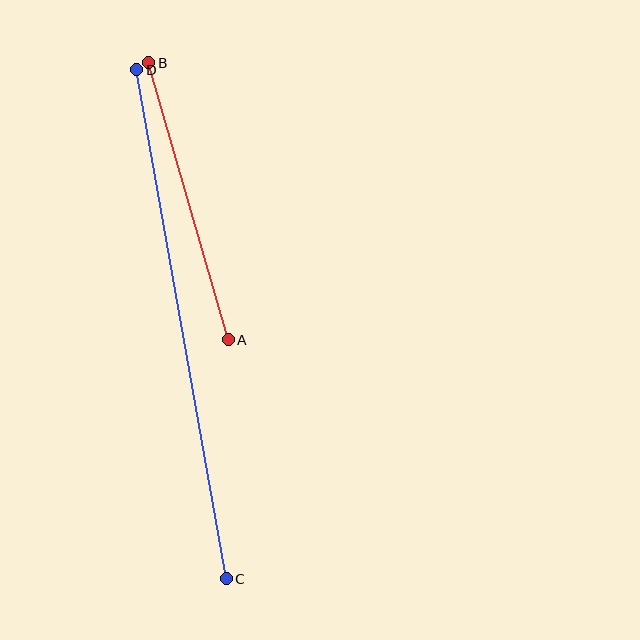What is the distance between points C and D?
The distance is approximately 517 pixels.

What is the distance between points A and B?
The distance is approximately 288 pixels.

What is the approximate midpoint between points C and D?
The midpoint is at approximately (182, 324) pixels.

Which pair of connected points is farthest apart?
Points C and D are farthest apart.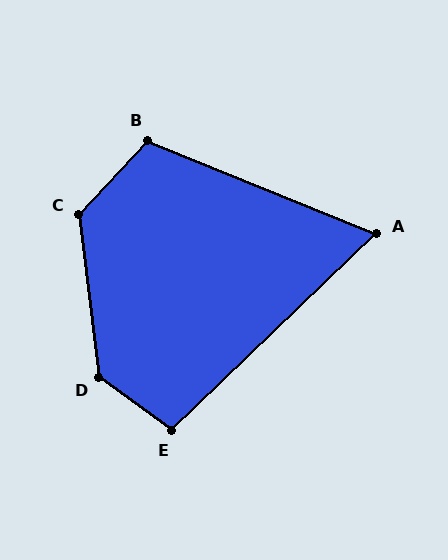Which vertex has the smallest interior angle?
A, at approximately 66 degrees.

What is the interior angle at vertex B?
Approximately 110 degrees (obtuse).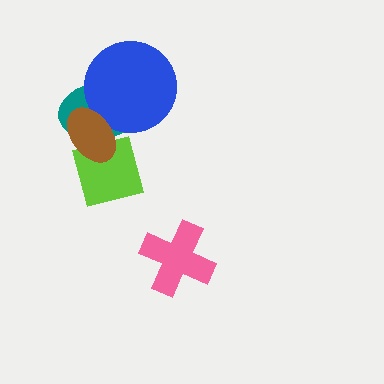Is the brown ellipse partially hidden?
No, no other shape covers it.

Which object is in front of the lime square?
The brown ellipse is in front of the lime square.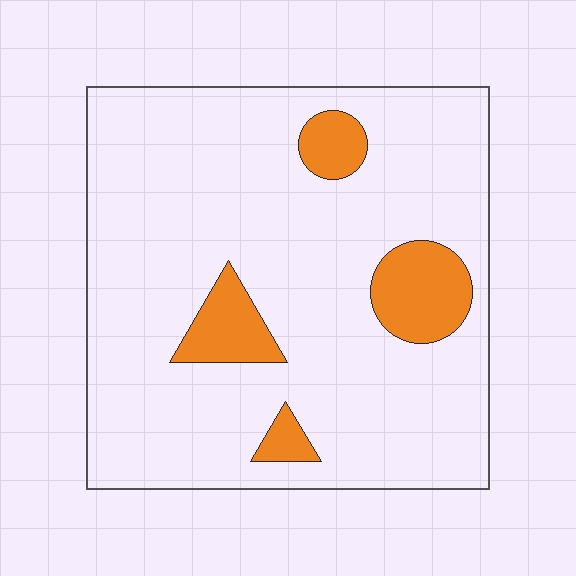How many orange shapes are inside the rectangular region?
4.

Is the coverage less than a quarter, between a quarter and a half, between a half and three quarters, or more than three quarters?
Less than a quarter.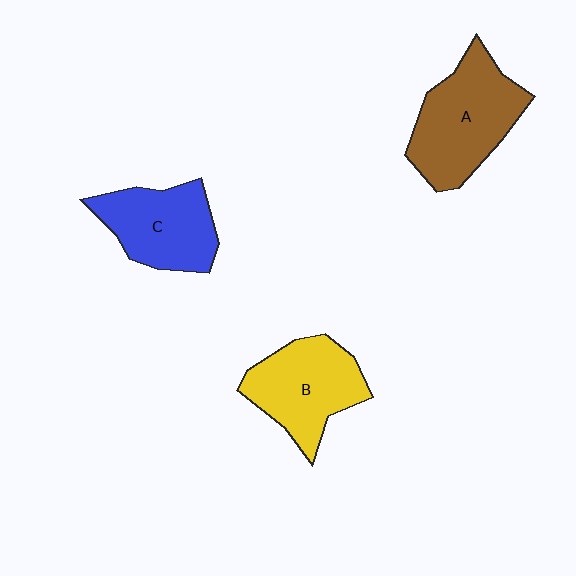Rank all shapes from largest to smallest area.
From largest to smallest: A (brown), B (yellow), C (blue).